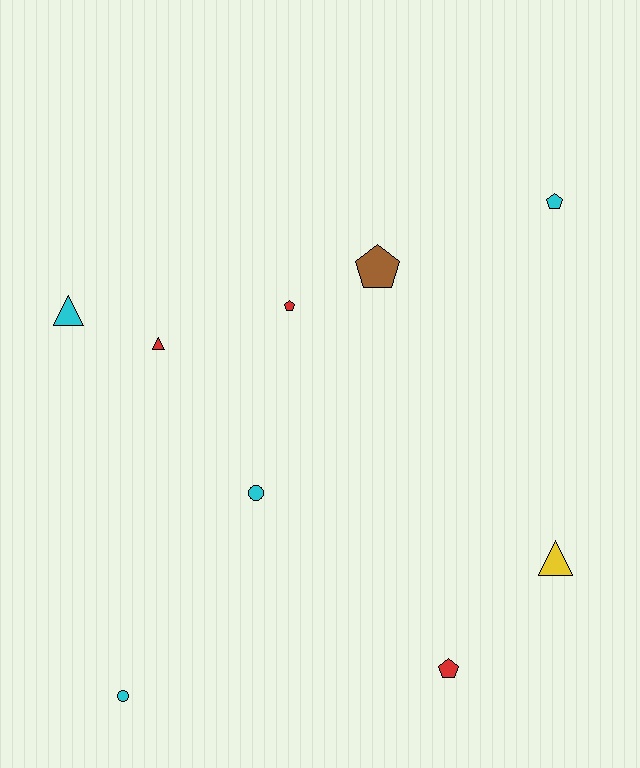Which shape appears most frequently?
Pentagon, with 4 objects.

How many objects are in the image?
There are 9 objects.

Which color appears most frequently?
Cyan, with 4 objects.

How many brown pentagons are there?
There is 1 brown pentagon.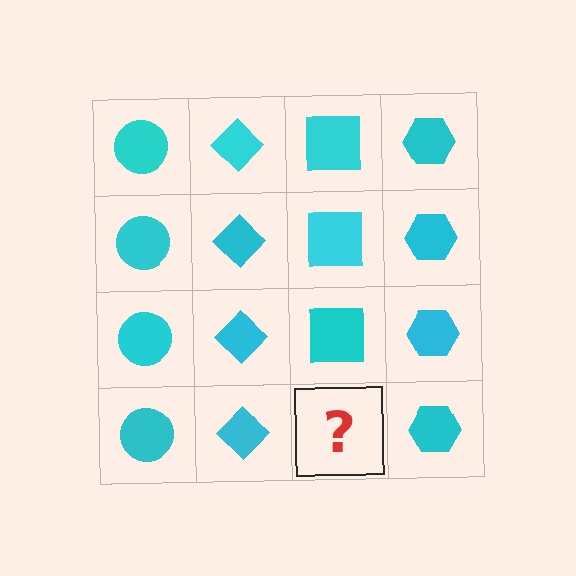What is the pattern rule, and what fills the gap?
The rule is that each column has a consistent shape. The gap should be filled with a cyan square.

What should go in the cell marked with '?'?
The missing cell should contain a cyan square.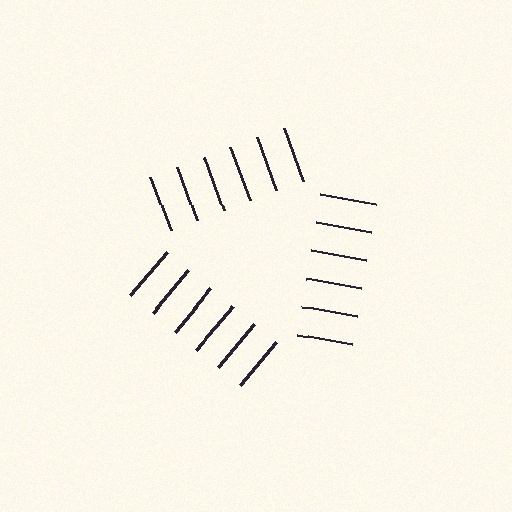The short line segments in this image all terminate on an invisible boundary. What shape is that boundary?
An illusory triangle — the line segments terminate on its edges but no continuous stroke is drawn.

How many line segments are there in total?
18 — 6 along each of the 3 edges.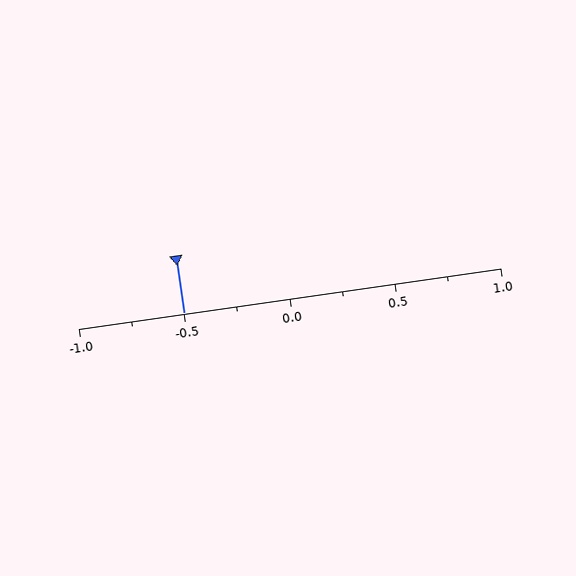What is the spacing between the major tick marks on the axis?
The major ticks are spaced 0.5 apart.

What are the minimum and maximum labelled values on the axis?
The axis runs from -1.0 to 1.0.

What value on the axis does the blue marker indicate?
The marker indicates approximately -0.5.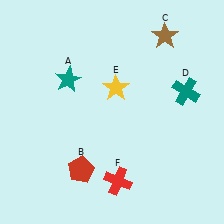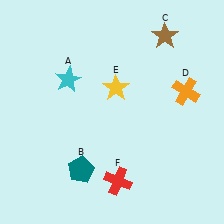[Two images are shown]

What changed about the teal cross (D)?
In Image 1, D is teal. In Image 2, it changed to orange.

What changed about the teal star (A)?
In Image 1, A is teal. In Image 2, it changed to cyan.